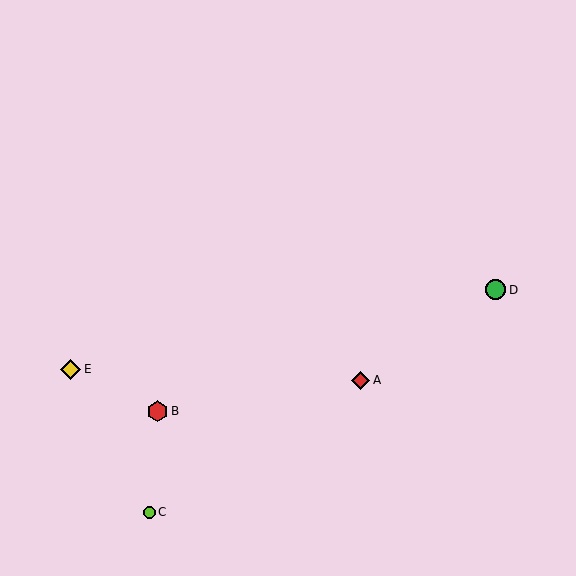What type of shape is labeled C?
Shape C is a lime circle.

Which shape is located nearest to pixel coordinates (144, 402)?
The red hexagon (labeled B) at (158, 411) is nearest to that location.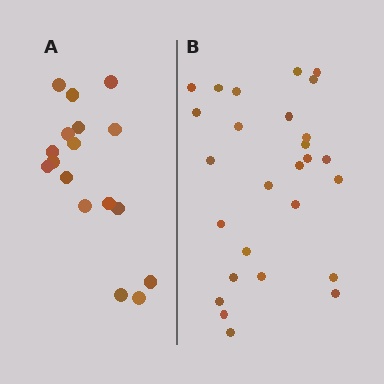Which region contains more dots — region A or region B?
Region B (the right region) has more dots.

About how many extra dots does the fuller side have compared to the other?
Region B has roughly 10 or so more dots than region A.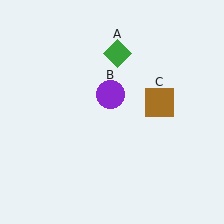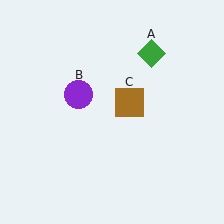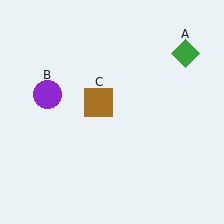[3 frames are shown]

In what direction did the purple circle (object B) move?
The purple circle (object B) moved left.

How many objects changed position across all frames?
3 objects changed position: green diamond (object A), purple circle (object B), brown square (object C).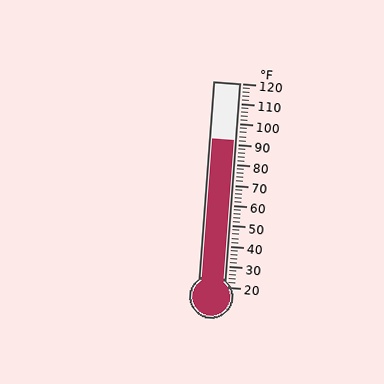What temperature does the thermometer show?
The thermometer shows approximately 92°F.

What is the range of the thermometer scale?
The thermometer scale ranges from 20°F to 120°F.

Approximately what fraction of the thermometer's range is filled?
The thermometer is filled to approximately 70% of its range.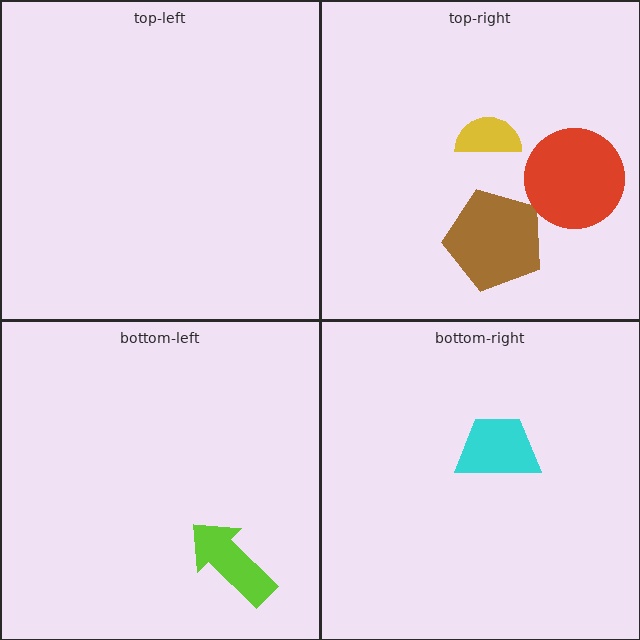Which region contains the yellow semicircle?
The top-right region.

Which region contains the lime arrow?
The bottom-left region.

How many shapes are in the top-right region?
3.